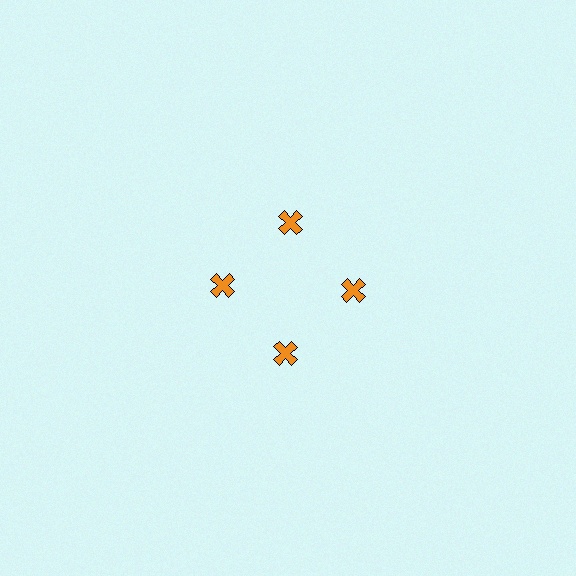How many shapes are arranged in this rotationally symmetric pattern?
There are 4 shapes, arranged in 4 groups of 1.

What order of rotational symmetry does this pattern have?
This pattern has 4-fold rotational symmetry.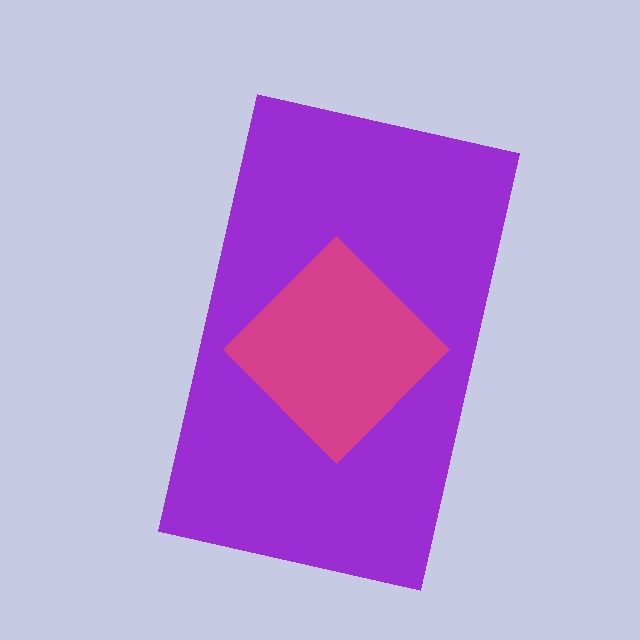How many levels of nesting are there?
2.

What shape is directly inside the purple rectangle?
The magenta diamond.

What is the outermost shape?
The purple rectangle.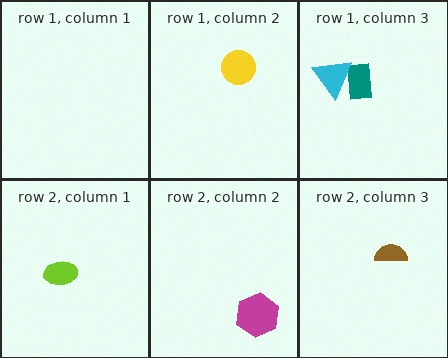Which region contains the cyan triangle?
The row 1, column 3 region.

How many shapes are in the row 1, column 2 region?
1.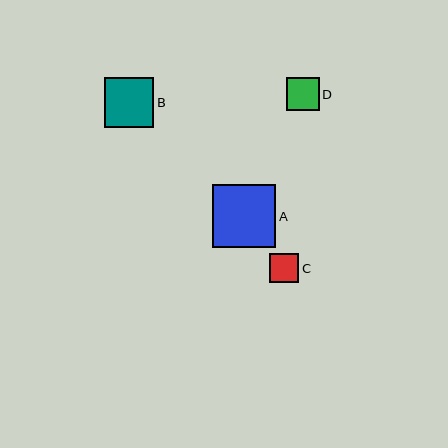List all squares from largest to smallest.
From largest to smallest: A, B, D, C.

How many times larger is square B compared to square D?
Square B is approximately 1.5 times the size of square D.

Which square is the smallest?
Square C is the smallest with a size of approximately 29 pixels.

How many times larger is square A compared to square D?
Square A is approximately 1.9 times the size of square D.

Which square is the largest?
Square A is the largest with a size of approximately 63 pixels.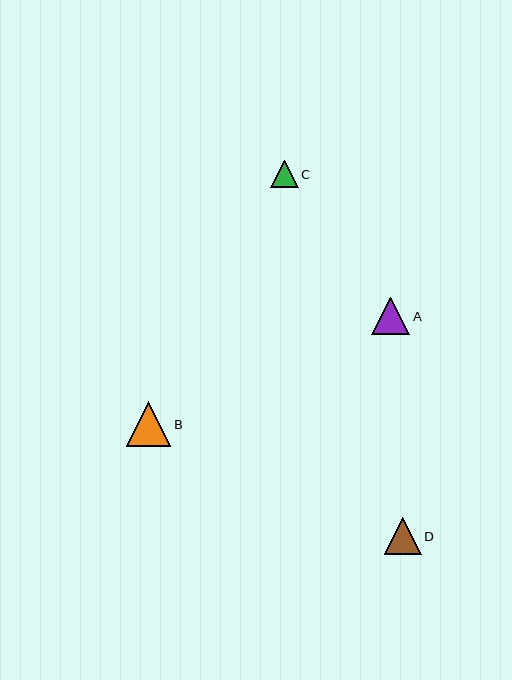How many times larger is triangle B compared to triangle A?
Triangle B is approximately 1.2 times the size of triangle A.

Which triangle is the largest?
Triangle B is the largest with a size of approximately 45 pixels.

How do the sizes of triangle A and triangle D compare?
Triangle A and triangle D are approximately the same size.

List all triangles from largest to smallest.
From largest to smallest: B, A, D, C.